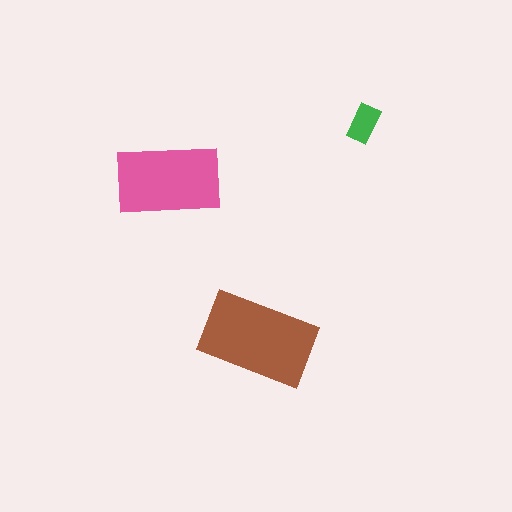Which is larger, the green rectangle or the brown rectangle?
The brown one.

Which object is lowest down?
The brown rectangle is bottommost.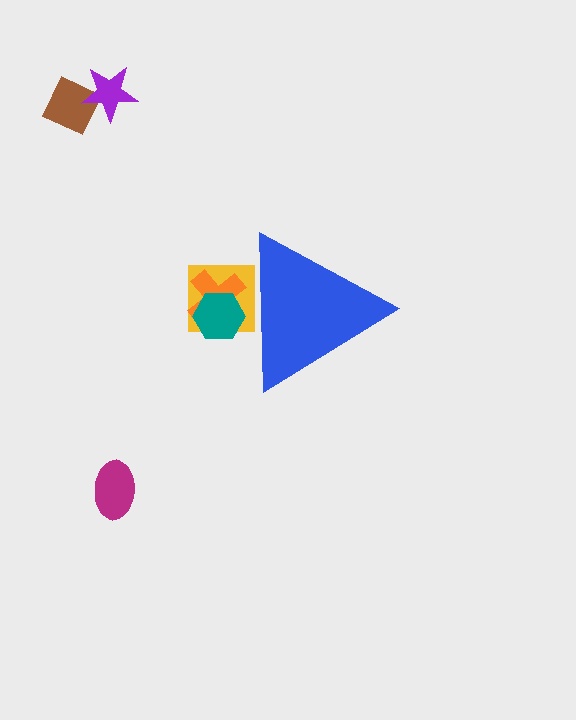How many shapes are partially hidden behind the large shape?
3 shapes are partially hidden.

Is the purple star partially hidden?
No, the purple star is fully visible.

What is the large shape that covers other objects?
A blue triangle.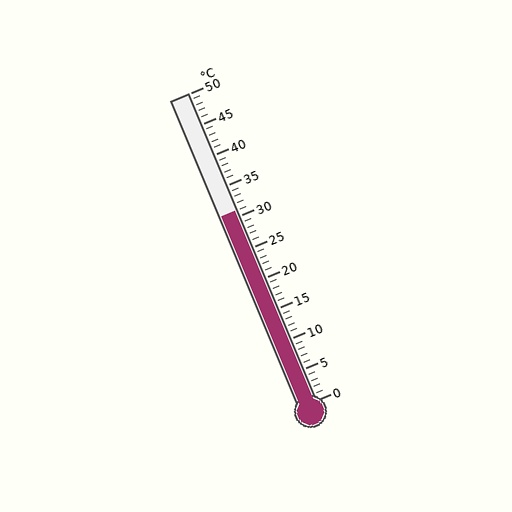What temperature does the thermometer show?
The thermometer shows approximately 31°C.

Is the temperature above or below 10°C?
The temperature is above 10°C.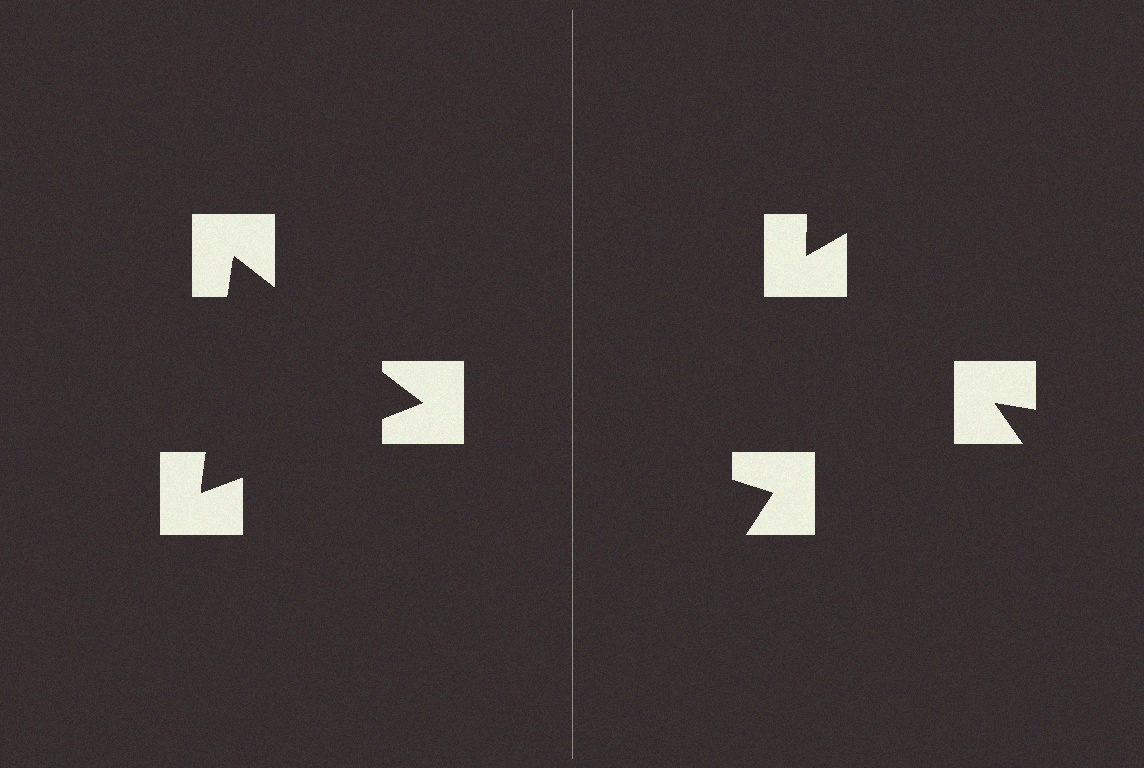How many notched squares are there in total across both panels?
6 — 3 on each side.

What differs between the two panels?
The notched squares are positioned identically on both sides; only the wedge orientations differ. On the left they align to a triangle; on the right they are misaligned.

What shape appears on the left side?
An illusory triangle.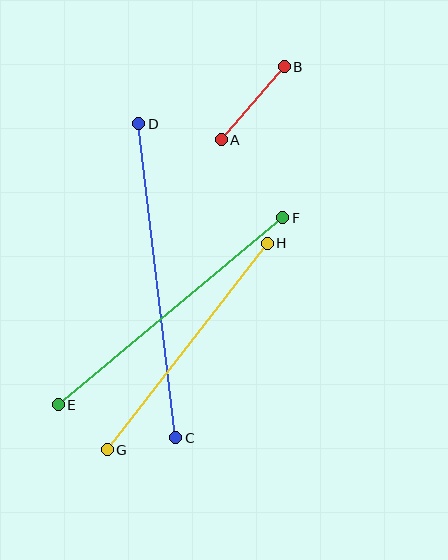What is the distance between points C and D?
The distance is approximately 316 pixels.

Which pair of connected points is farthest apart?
Points C and D are farthest apart.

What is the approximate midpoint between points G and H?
The midpoint is at approximately (187, 346) pixels.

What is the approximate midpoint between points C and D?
The midpoint is at approximately (157, 281) pixels.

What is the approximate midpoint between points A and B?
The midpoint is at approximately (253, 103) pixels.